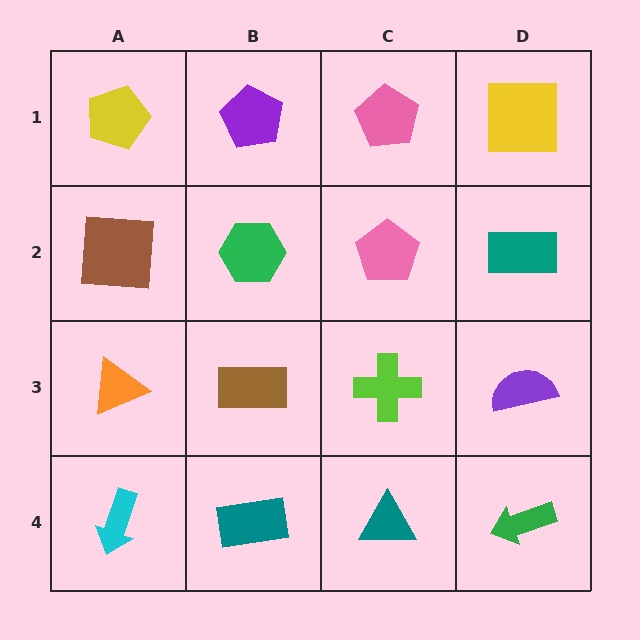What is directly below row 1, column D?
A teal rectangle.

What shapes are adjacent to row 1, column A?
A brown square (row 2, column A), a purple pentagon (row 1, column B).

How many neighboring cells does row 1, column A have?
2.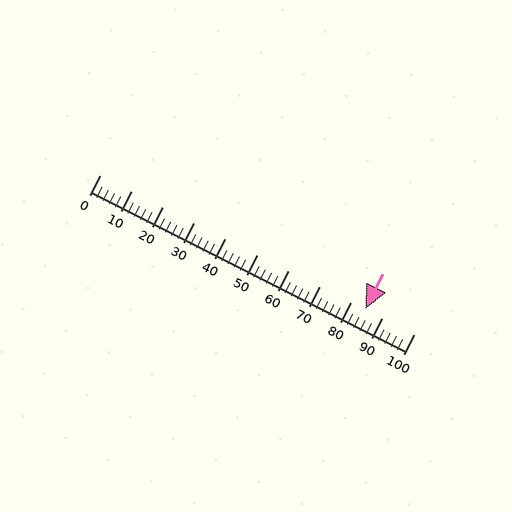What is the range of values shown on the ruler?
The ruler shows values from 0 to 100.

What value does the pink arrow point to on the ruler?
The pink arrow points to approximately 84.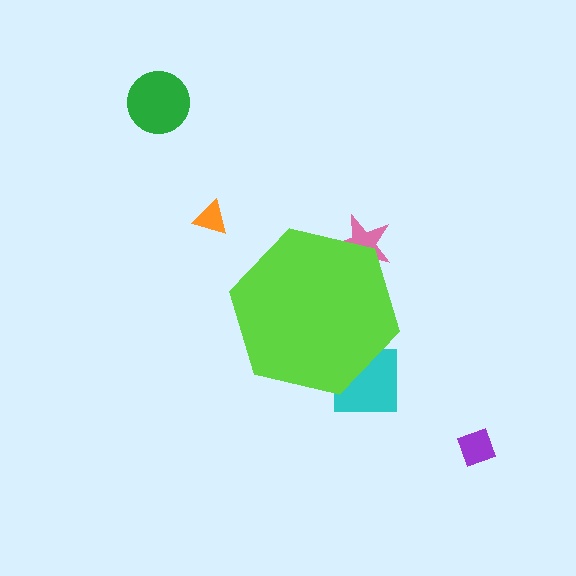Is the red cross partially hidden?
Yes, the red cross is partially hidden behind the lime hexagon.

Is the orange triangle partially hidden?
No, the orange triangle is fully visible.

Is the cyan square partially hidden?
Yes, the cyan square is partially hidden behind the lime hexagon.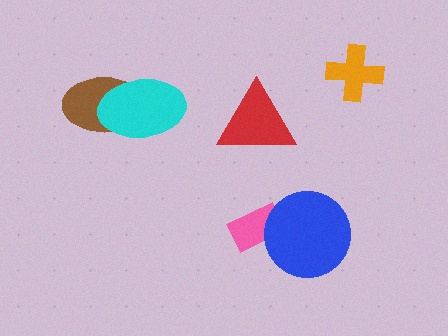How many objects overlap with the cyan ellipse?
1 object overlaps with the cyan ellipse.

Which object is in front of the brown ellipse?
The cyan ellipse is in front of the brown ellipse.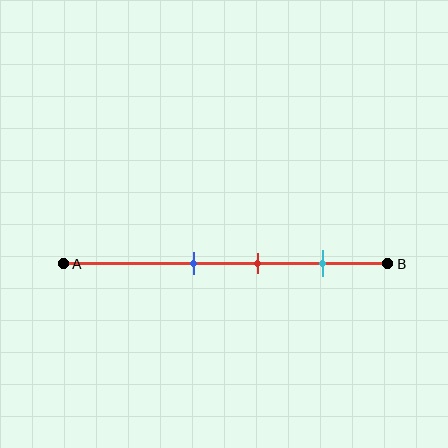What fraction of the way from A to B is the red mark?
The red mark is approximately 60% (0.6) of the way from A to B.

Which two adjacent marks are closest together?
The blue and red marks are the closest adjacent pair.